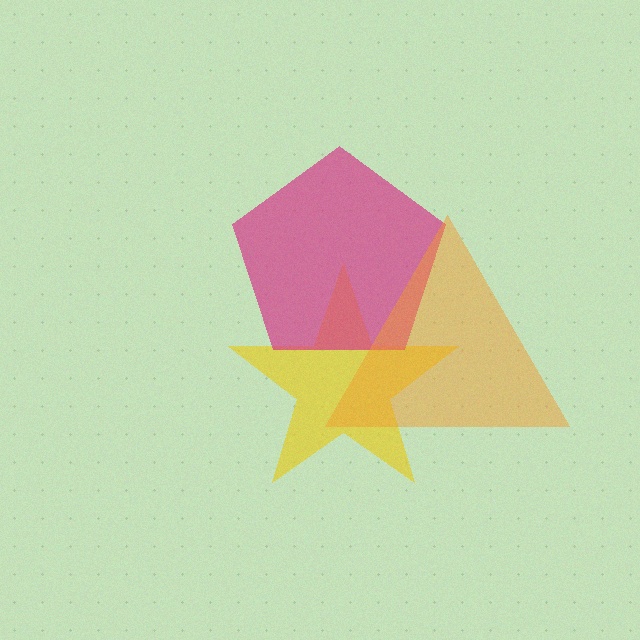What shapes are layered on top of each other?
The layered shapes are: a yellow star, a magenta pentagon, an orange triangle.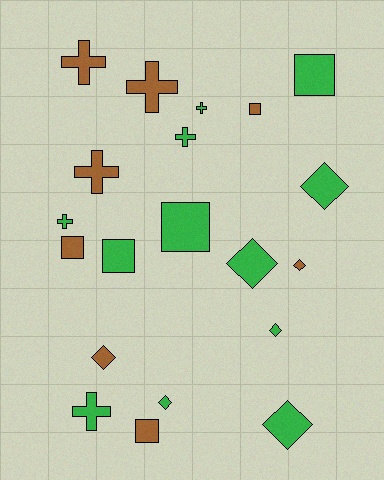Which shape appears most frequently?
Diamond, with 7 objects.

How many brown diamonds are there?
There are 2 brown diamonds.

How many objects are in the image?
There are 20 objects.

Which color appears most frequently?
Green, with 12 objects.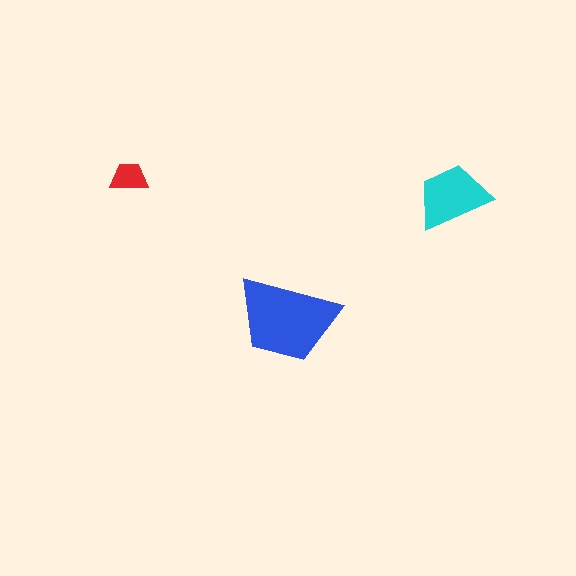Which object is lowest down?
The blue trapezoid is bottommost.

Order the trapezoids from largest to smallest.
the blue one, the cyan one, the red one.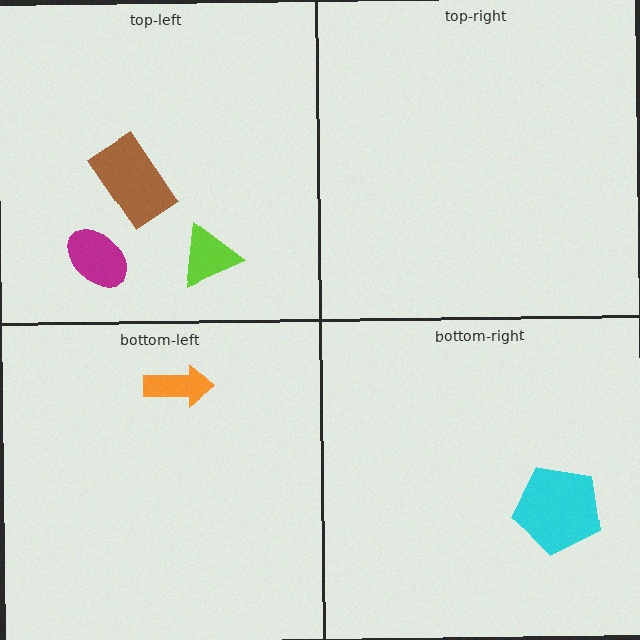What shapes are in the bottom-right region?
The cyan pentagon.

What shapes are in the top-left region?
The brown rectangle, the lime triangle, the magenta ellipse.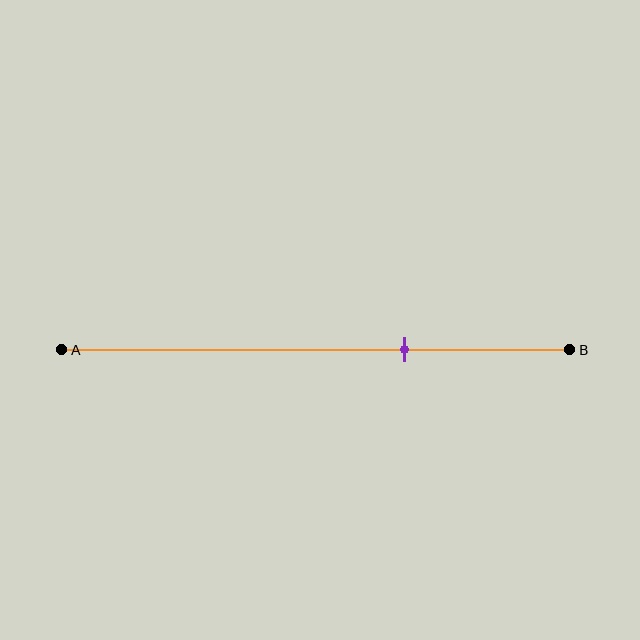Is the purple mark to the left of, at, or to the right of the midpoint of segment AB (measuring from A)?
The purple mark is to the right of the midpoint of segment AB.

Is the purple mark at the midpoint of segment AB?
No, the mark is at about 65% from A, not at the 50% midpoint.